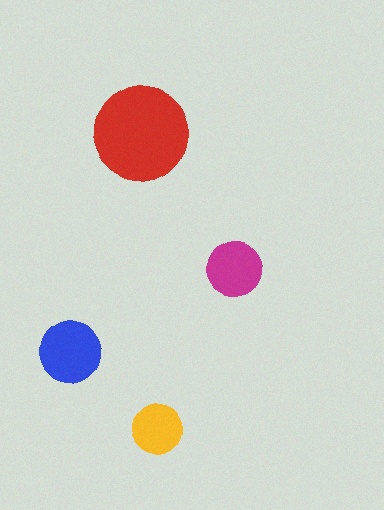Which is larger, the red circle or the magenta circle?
The red one.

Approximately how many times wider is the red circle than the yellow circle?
About 2 times wider.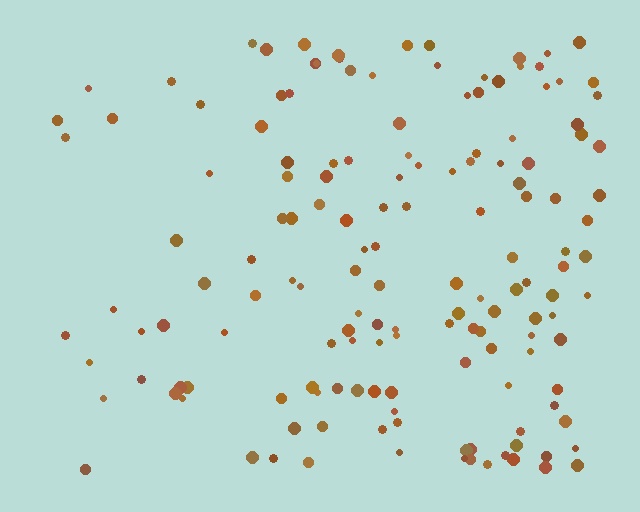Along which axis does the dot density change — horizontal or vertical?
Horizontal.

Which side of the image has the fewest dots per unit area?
The left.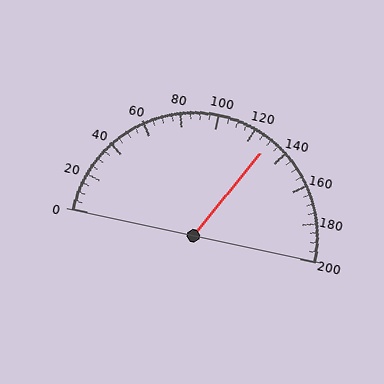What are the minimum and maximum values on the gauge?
The gauge ranges from 0 to 200.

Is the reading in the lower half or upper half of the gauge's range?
The reading is in the upper half of the range (0 to 200).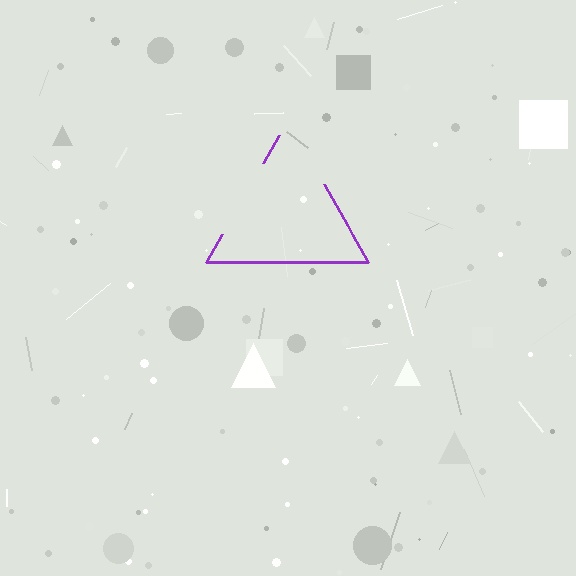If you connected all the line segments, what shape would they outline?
They would outline a triangle.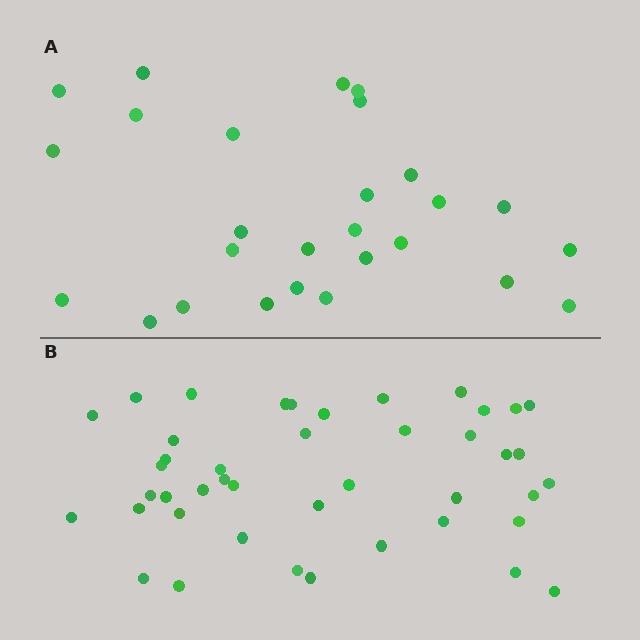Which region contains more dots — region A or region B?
Region B (the bottom region) has more dots.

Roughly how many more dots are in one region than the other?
Region B has approximately 15 more dots than region A.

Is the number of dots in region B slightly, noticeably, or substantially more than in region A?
Region B has substantially more. The ratio is roughly 1.6 to 1.